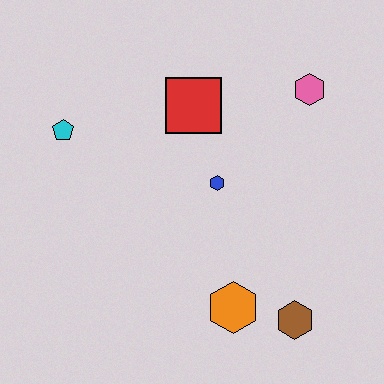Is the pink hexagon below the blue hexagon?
No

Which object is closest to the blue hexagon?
The red square is closest to the blue hexagon.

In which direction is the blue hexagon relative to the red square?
The blue hexagon is below the red square.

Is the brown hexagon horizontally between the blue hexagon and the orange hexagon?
No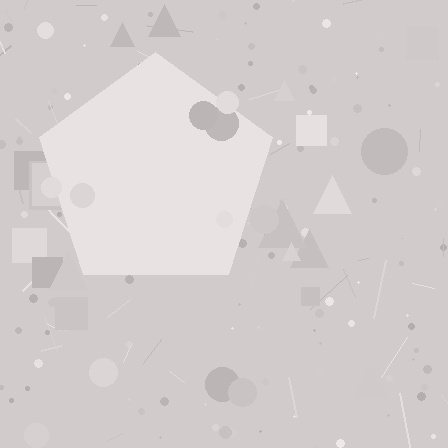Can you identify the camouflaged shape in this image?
The camouflaged shape is a pentagon.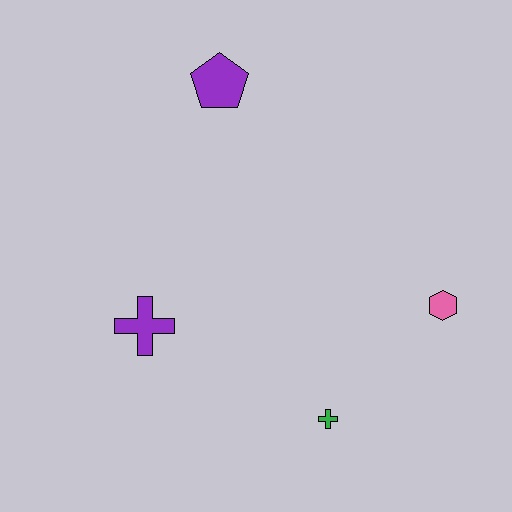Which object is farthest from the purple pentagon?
The green cross is farthest from the purple pentagon.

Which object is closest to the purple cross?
The green cross is closest to the purple cross.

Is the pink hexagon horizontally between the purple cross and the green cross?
No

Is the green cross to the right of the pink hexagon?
No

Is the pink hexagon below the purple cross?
No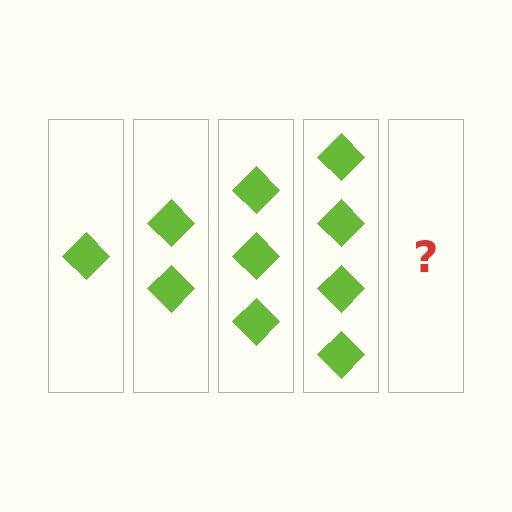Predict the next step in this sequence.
The next step is 5 diamonds.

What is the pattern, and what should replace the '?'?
The pattern is that each step adds one more diamond. The '?' should be 5 diamonds.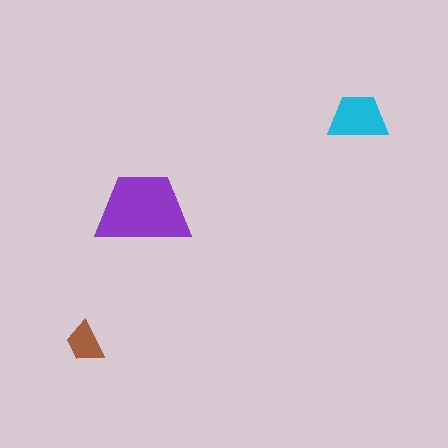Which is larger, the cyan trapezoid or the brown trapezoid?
The cyan one.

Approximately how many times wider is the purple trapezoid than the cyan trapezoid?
About 1.5 times wider.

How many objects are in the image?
There are 3 objects in the image.